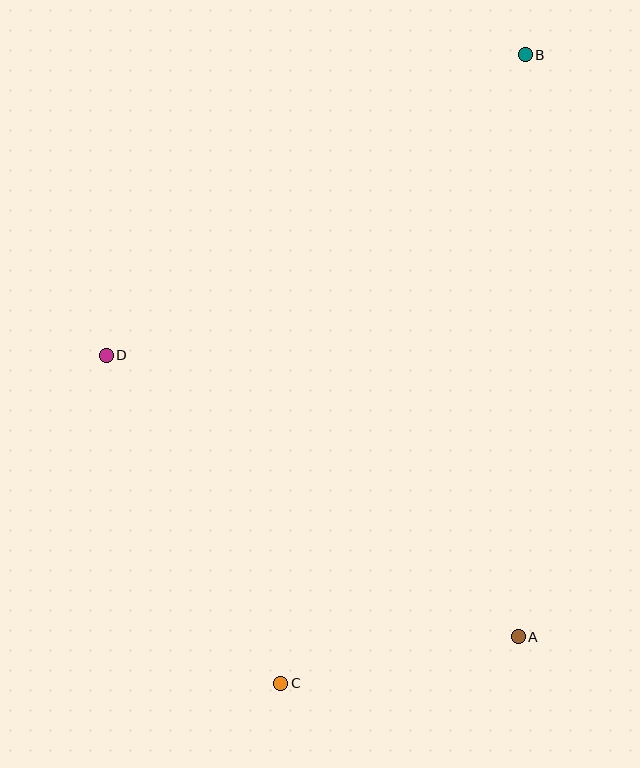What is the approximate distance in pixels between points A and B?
The distance between A and B is approximately 582 pixels.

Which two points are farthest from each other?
Points B and C are farthest from each other.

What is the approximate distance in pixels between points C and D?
The distance between C and D is approximately 371 pixels.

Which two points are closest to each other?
Points A and C are closest to each other.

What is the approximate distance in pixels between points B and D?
The distance between B and D is approximately 516 pixels.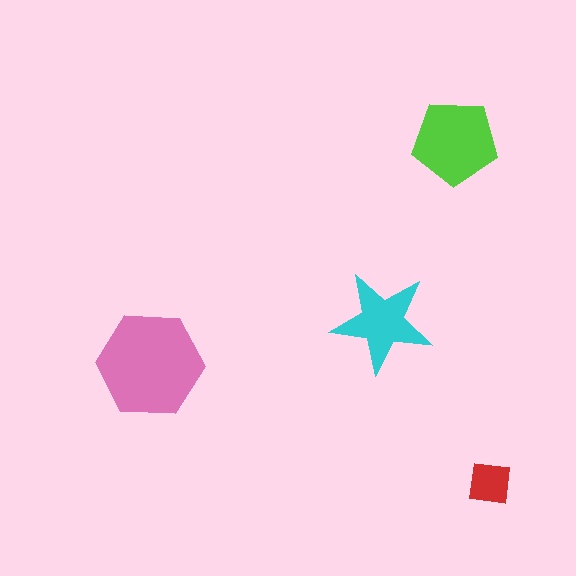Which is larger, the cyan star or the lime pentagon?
The lime pentagon.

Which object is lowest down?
The red square is bottommost.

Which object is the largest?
The pink hexagon.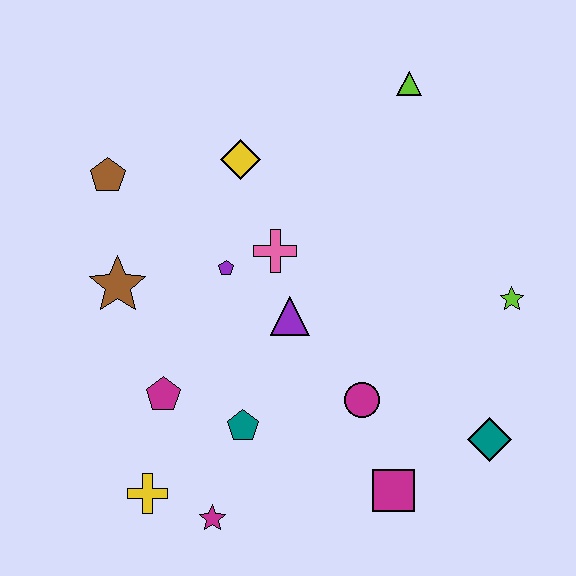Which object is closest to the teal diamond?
The magenta square is closest to the teal diamond.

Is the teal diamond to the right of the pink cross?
Yes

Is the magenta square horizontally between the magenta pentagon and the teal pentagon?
No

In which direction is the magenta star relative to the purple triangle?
The magenta star is below the purple triangle.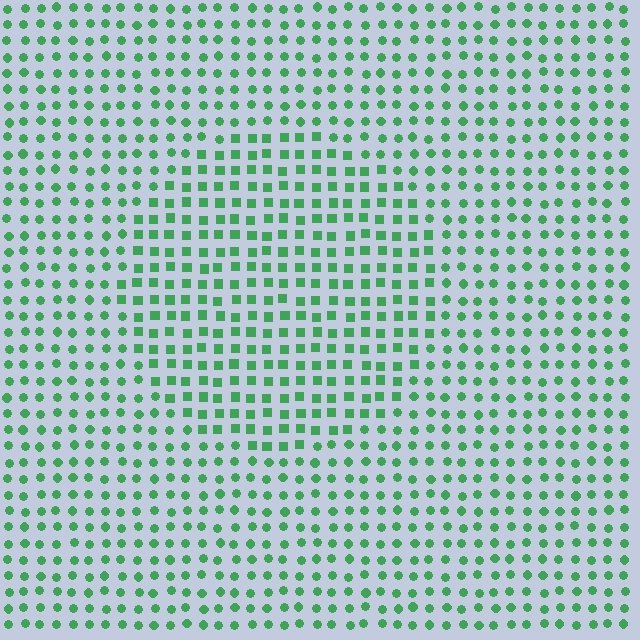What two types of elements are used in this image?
The image uses squares inside the circle region and circles outside it.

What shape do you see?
I see a circle.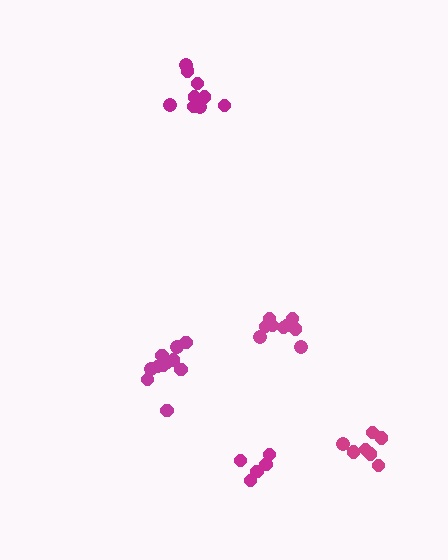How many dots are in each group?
Group 1: 5 dots, Group 2: 10 dots, Group 3: 10 dots, Group 4: 7 dots, Group 5: 11 dots (43 total).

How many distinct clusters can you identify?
There are 5 distinct clusters.